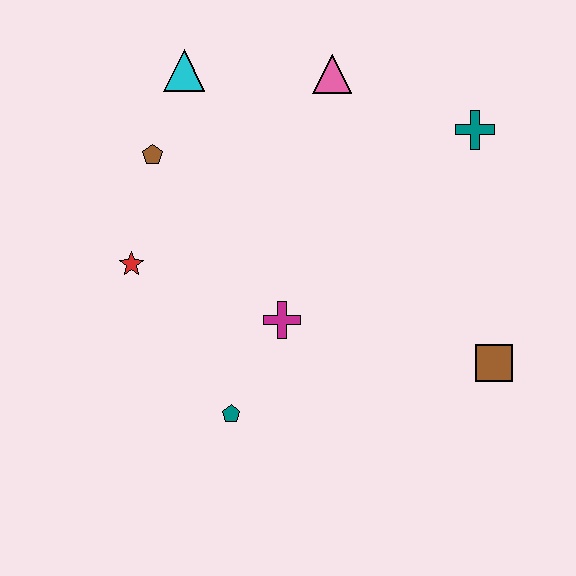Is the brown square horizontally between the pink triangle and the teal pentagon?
No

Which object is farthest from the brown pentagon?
The brown square is farthest from the brown pentagon.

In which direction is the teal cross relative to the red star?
The teal cross is to the right of the red star.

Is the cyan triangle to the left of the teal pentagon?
Yes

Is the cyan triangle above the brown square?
Yes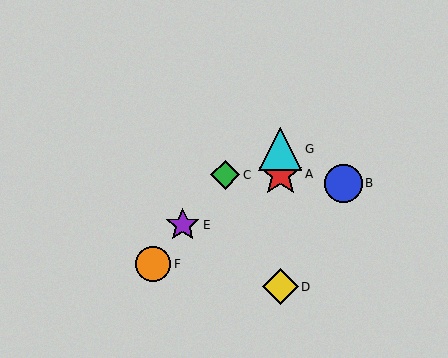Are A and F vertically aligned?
No, A is at x≈280 and F is at x≈153.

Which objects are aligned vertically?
Objects A, D, G are aligned vertically.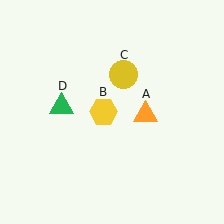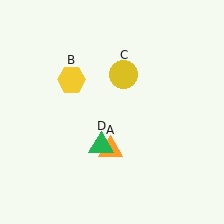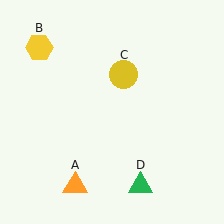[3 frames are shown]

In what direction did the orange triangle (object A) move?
The orange triangle (object A) moved down and to the left.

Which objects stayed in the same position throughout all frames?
Yellow circle (object C) remained stationary.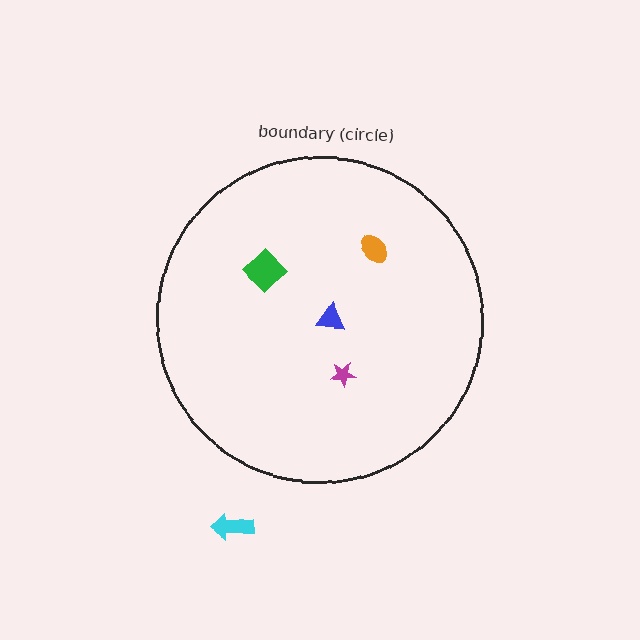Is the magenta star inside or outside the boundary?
Inside.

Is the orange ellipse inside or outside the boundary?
Inside.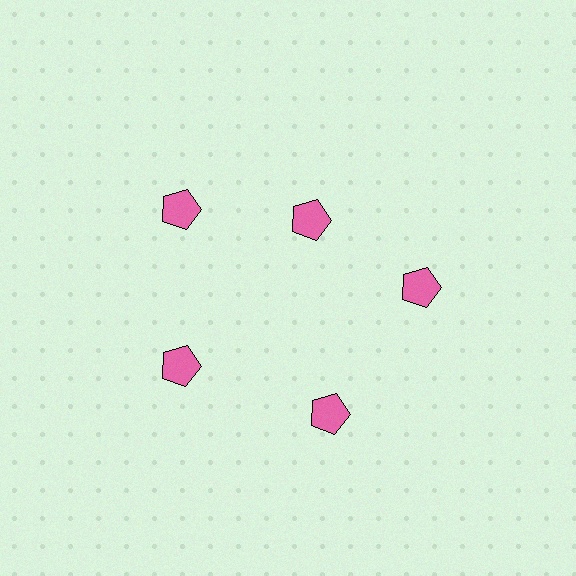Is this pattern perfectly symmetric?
No. The 5 pink pentagons are arranged in a ring, but one element near the 1 o'clock position is pulled inward toward the center, breaking the 5-fold rotational symmetry.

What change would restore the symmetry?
The symmetry would be restored by moving it outward, back onto the ring so that all 5 pentagons sit at equal angles and equal distance from the center.